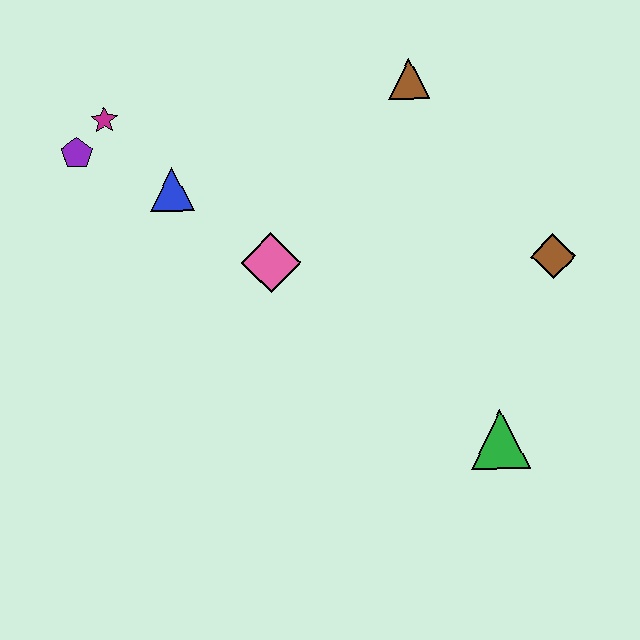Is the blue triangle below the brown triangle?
Yes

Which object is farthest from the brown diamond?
The purple pentagon is farthest from the brown diamond.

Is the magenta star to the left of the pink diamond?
Yes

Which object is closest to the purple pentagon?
The magenta star is closest to the purple pentagon.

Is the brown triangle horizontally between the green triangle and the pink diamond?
Yes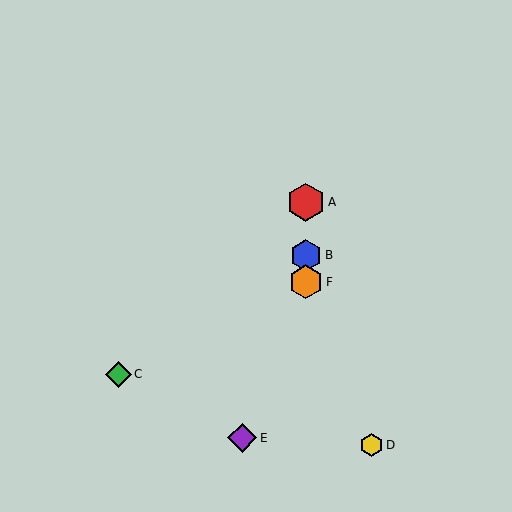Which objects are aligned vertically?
Objects A, B, F are aligned vertically.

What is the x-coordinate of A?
Object A is at x≈306.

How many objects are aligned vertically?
3 objects (A, B, F) are aligned vertically.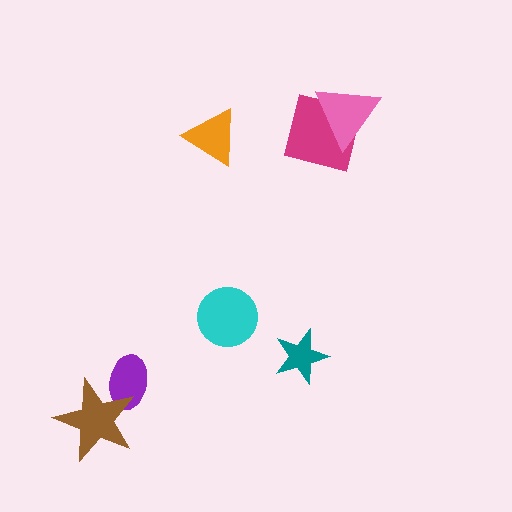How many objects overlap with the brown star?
1 object overlaps with the brown star.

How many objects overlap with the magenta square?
1 object overlaps with the magenta square.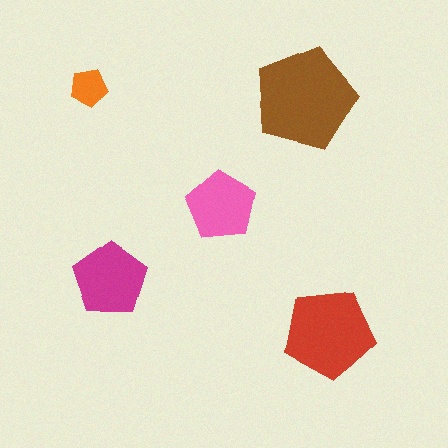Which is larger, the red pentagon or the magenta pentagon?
The red one.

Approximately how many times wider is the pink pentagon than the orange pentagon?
About 2 times wider.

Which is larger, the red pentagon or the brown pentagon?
The brown one.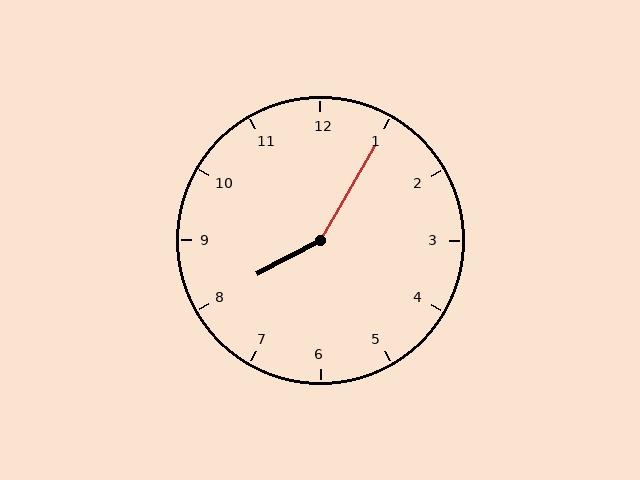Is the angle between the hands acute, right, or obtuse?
It is obtuse.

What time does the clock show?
8:05.